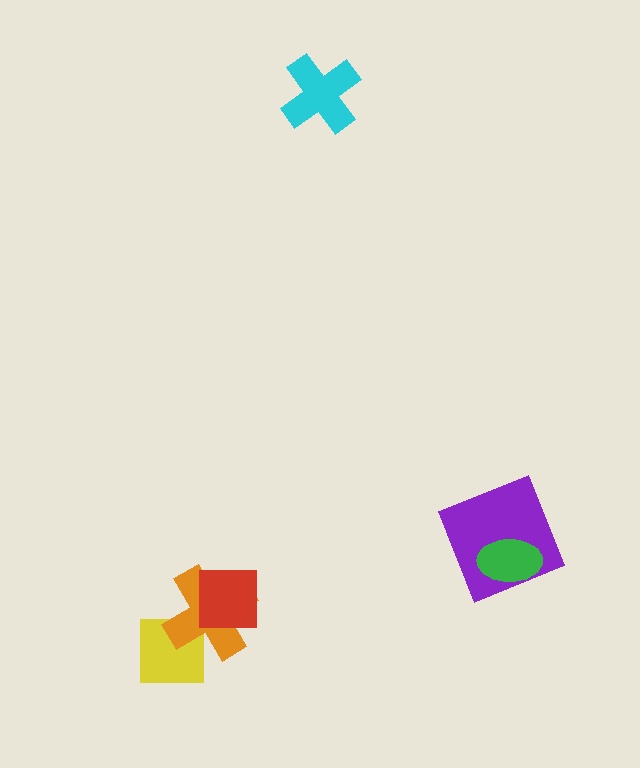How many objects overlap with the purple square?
1 object overlaps with the purple square.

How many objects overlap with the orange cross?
2 objects overlap with the orange cross.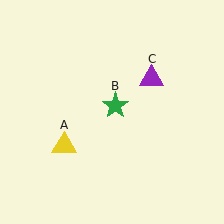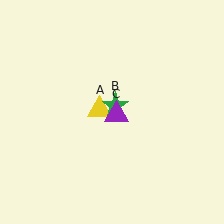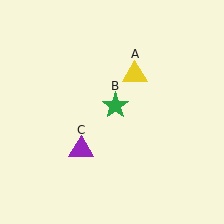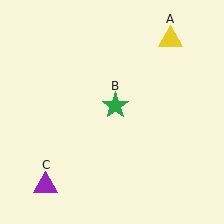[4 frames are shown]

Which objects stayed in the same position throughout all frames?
Green star (object B) remained stationary.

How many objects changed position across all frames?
2 objects changed position: yellow triangle (object A), purple triangle (object C).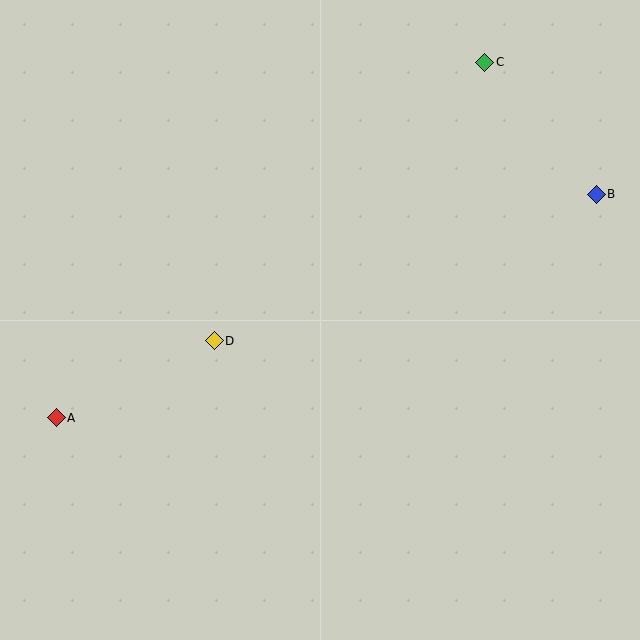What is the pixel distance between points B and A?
The distance between B and A is 585 pixels.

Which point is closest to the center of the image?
Point D at (214, 341) is closest to the center.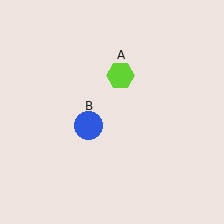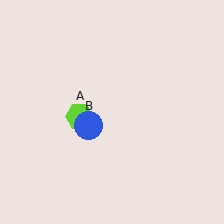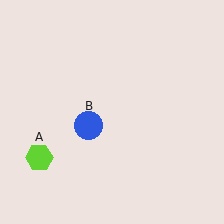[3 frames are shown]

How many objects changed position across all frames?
1 object changed position: lime hexagon (object A).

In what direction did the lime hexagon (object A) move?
The lime hexagon (object A) moved down and to the left.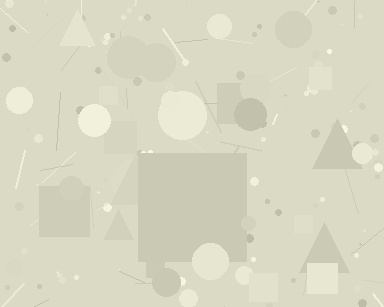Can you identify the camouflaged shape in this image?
The camouflaged shape is a square.